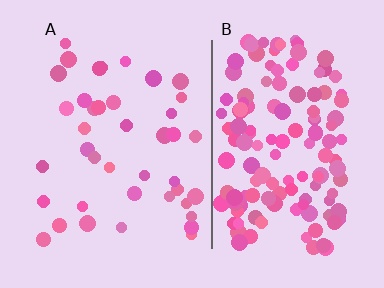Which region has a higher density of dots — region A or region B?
B (the right).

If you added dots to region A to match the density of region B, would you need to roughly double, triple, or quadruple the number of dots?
Approximately quadruple.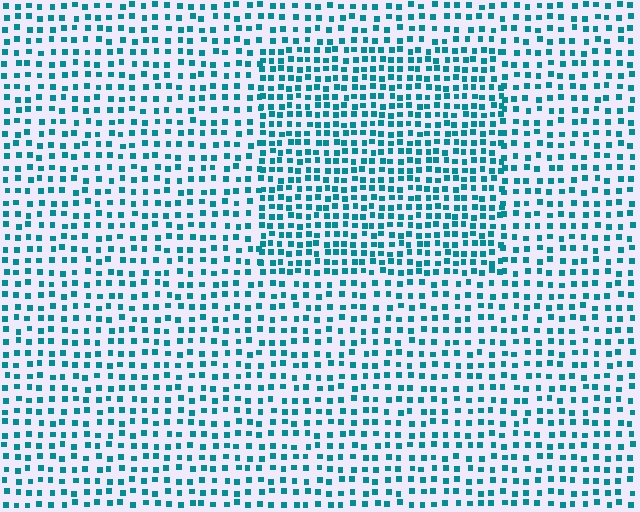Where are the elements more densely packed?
The elements are more densely packed inside the rectangle boundary.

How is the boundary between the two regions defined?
The boundary is defined by a change in element density (approximately 1.6x ratio). All elements are the same color, size, and shape.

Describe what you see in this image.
The image contains small teal elements arranged at two different densities. A rectangle-shaped region is visible where the elements are more densely packed than the surrounding area.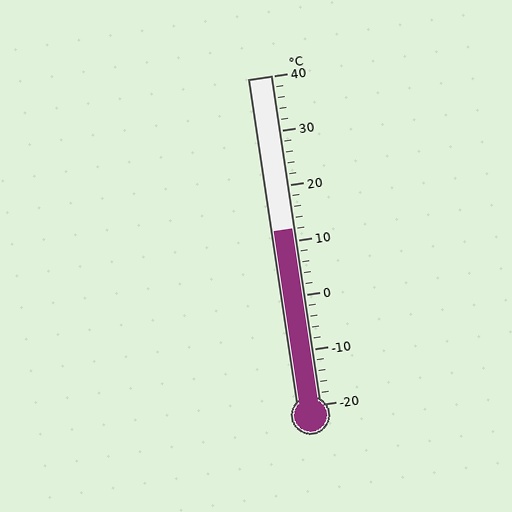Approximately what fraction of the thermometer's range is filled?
The thermometer is filled to approximately 55% of its range.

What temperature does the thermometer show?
The thermometer shows approximately 12°C.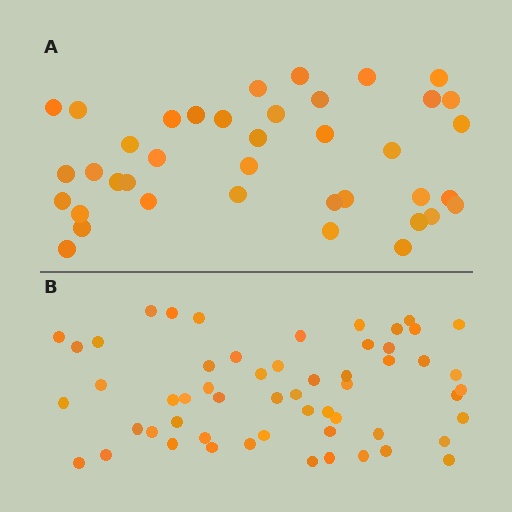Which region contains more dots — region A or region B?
Region B (the bottom region) has more dots.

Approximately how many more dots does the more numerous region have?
Region B has approximately 15 more dots than region A.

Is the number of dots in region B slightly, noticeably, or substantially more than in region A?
Region B has noticeably more, but not dramatically so. The ratio is roughly 1.4 to 1.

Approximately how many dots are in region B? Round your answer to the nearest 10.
About 60 dots. (The exact count is 56, which rounds to 60.)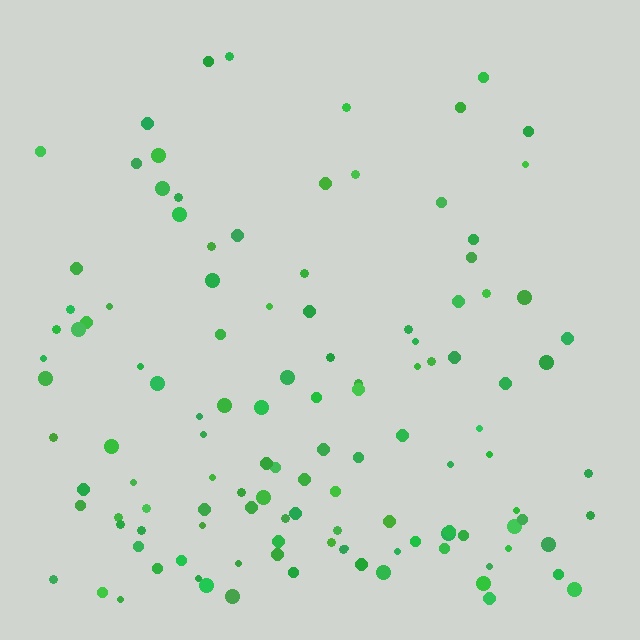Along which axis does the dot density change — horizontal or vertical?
Vertical.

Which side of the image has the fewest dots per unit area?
The top.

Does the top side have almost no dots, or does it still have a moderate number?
Still a moderate number, just noticeably fewer than the bottom.